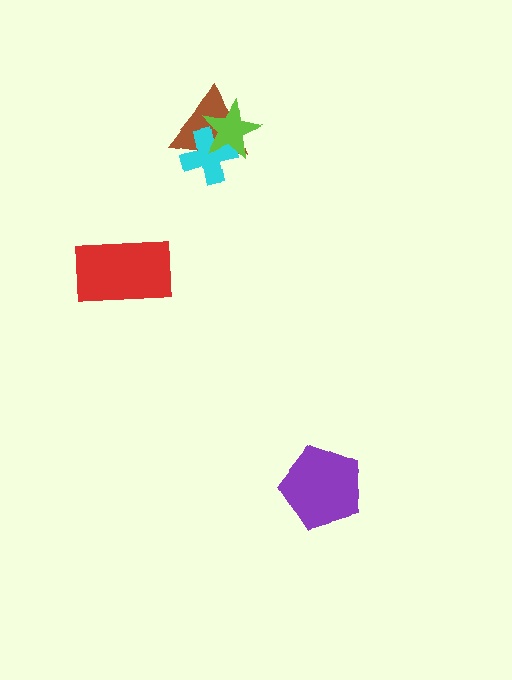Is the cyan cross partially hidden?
Yes, it is partially covered by another shape.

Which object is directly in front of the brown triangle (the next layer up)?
The cyan cross is directly in front of the brown triangle.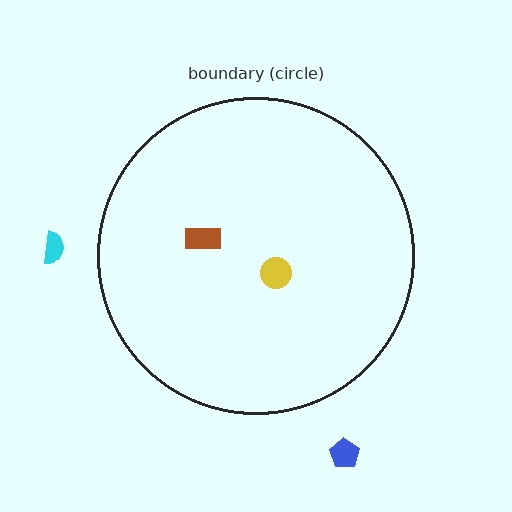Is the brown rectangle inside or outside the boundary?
Inside.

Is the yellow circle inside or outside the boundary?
Inside.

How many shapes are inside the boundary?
2 inside, 2 outside.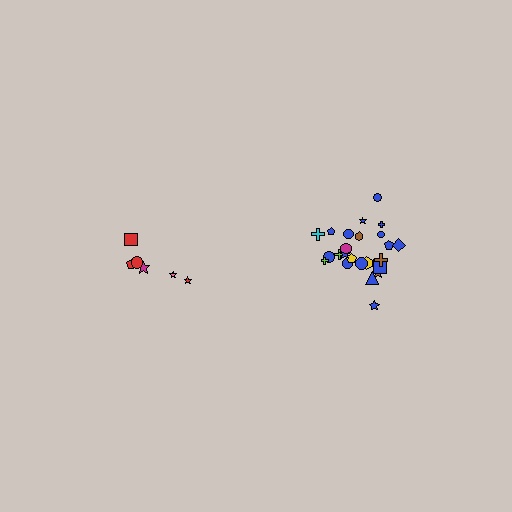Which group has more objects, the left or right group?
The right group.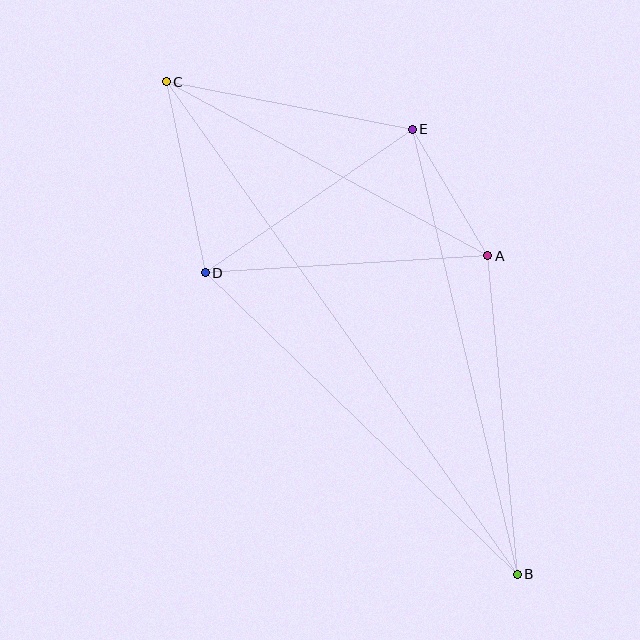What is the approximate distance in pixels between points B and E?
The distance between B and E is approximately 457 pixels.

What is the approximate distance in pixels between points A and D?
The distance between A and D is approximately 283 pixels.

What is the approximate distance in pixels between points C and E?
The distance between C and E is approximately 251 pixels.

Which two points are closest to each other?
Points A and E are closest to each other.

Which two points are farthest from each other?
Points B and C are farthest from each other.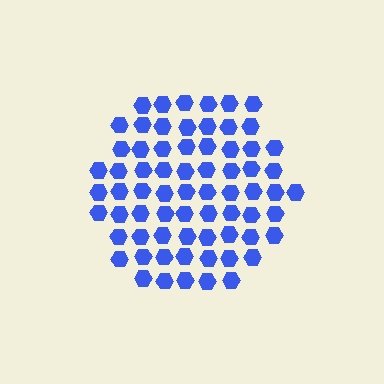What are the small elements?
The small elements are hexagons.